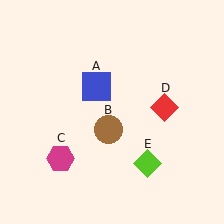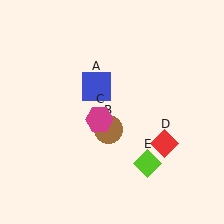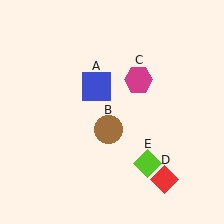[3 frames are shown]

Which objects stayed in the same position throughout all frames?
Blue square (object A) and brown circle (object B) and lime diamond (object E) remained stationary.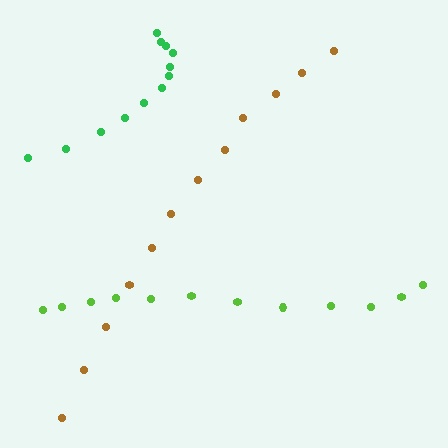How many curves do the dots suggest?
There are 3 distinct paths.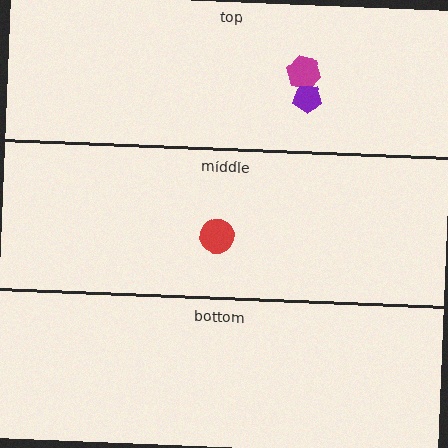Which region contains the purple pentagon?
The top region.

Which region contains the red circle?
The middle region.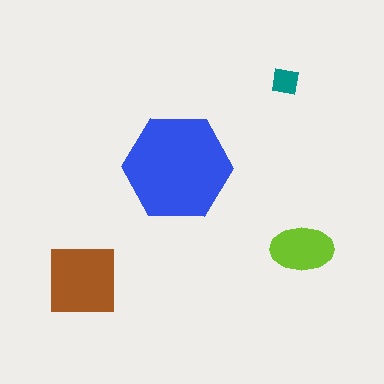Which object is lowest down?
The brown square is bottommost.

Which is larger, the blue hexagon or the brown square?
The blue hexagon.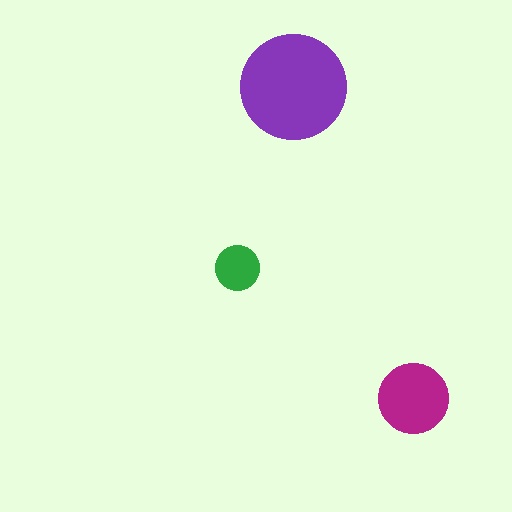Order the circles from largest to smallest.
the purple one, the magenta one, the green one.